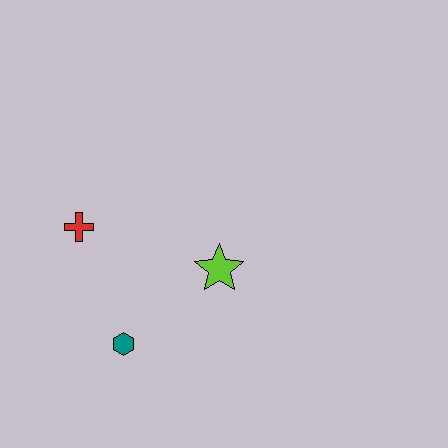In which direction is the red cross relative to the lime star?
The red cross is to the left of the lime star.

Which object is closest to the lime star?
The teal hexagon is closest to the lime star.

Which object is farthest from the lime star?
The red cross is farthest from the lime star.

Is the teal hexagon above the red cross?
No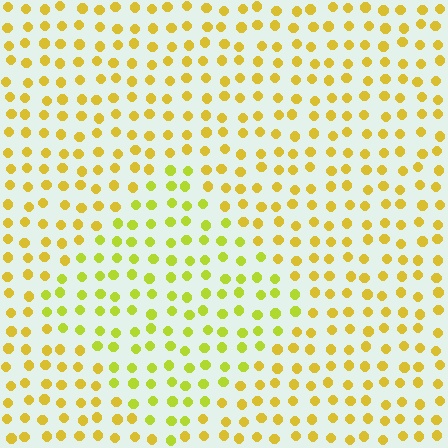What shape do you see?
I see a diamond.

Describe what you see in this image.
The image is filled with small yellow elements in a uniform arrangement. A diamond-shaped region is visible where the elements are tinted to a slightly different hue, forming a subtle color boundary.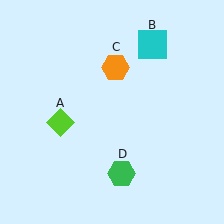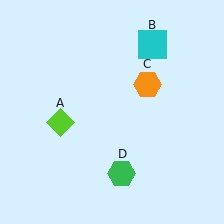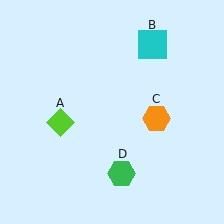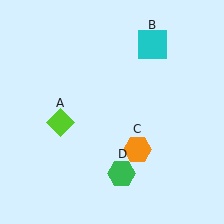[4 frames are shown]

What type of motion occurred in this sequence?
The orange hexagon (object C) rotated clockwise around the center of the scene.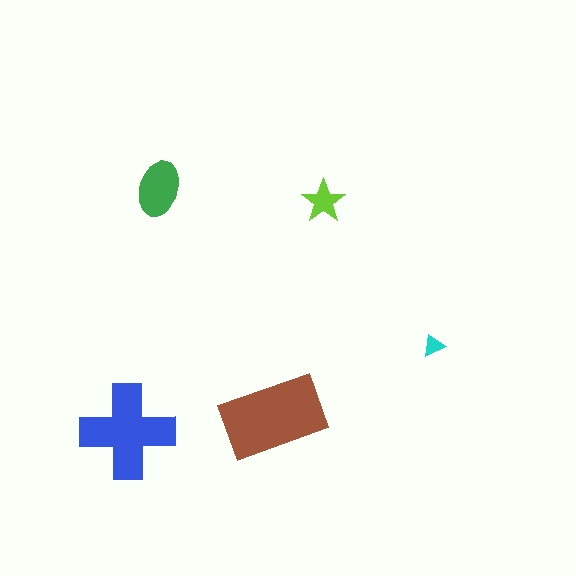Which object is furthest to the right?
The cyan triangle is rightmost.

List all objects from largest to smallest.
The brown rectangle, the blue cross, the green ellipse, the lime star, the cyan triangle.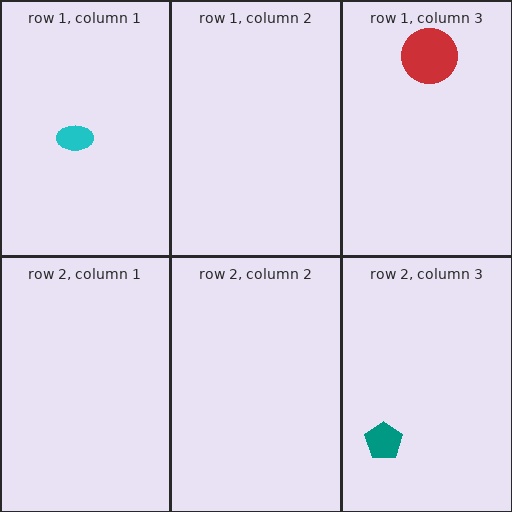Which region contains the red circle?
The row 1, column 3 region.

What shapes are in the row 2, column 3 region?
The teal pentagon.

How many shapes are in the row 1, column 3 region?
1.